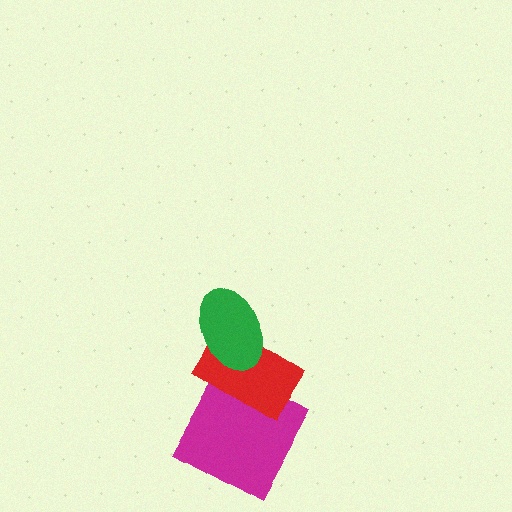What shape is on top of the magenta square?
The red rectangle is on top of the magenta square.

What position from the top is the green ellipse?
The green ellipse is 1st from the top.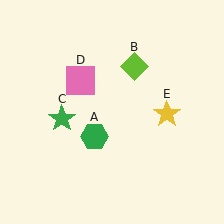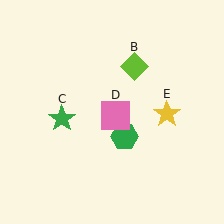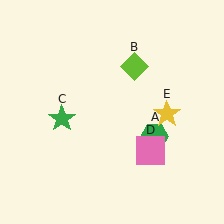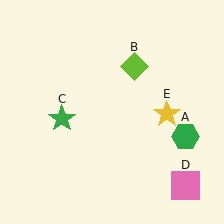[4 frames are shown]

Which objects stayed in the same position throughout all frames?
Lime diamond (object B) and green star (object C) and yellow star (object E) remained stationary.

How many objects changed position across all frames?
2 objects changed position: green hexagon (object A), pink square (object D).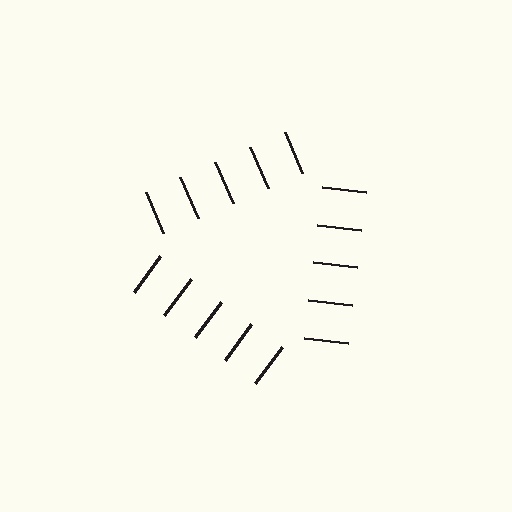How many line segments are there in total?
15 — 5 along each of the 3 edges.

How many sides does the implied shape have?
3 sides — the line-ends trace a triangle.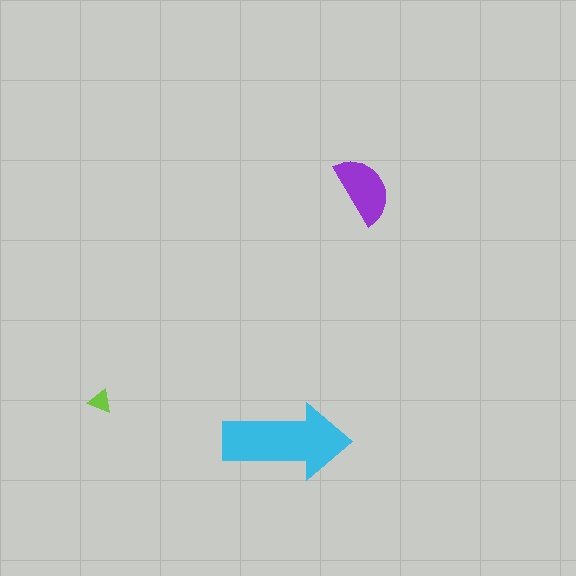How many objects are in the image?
There are 3 objects in the image.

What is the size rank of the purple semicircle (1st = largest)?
2nd.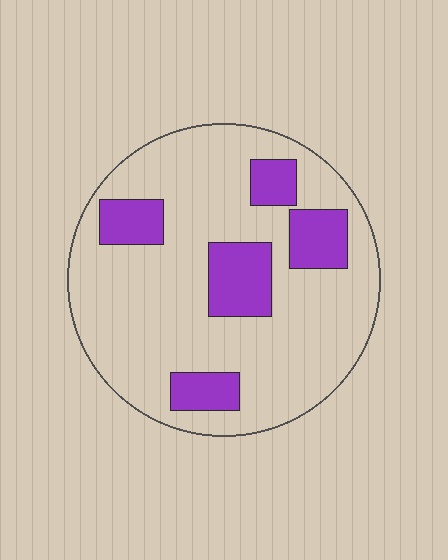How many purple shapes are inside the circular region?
5.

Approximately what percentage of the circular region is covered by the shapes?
Approximately 20%.